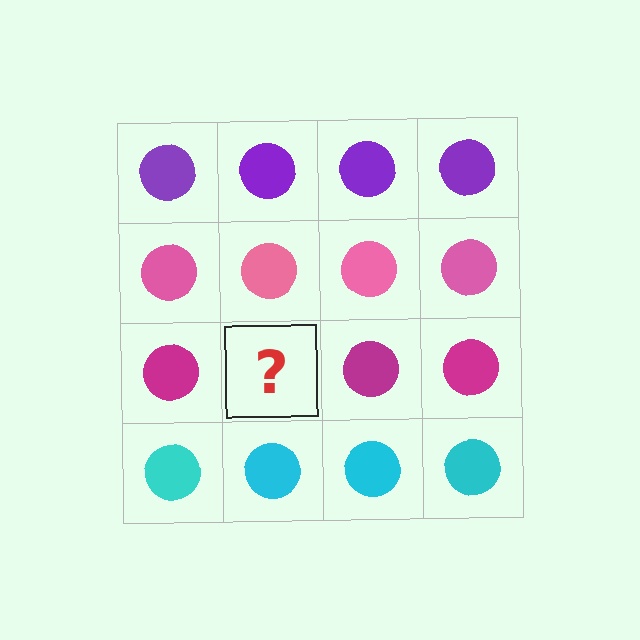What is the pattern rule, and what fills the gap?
The rule is that each row has a consistent color. The gap should be filled with a magenta circle.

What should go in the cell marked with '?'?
The missing cell should contain a magenta circle.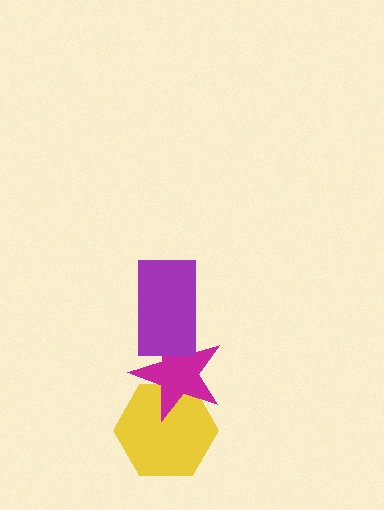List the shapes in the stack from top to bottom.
From top to bottom: the purple rectangle, the magenta star, the yellow hexagon.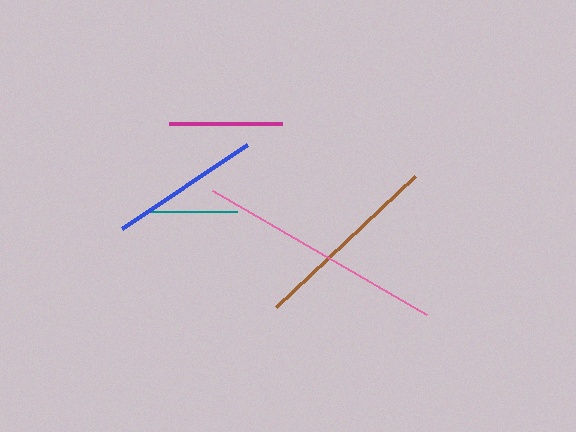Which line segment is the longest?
The pink line is the longest at approximately 248 pixels.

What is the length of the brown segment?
The brown segment is approximately 191 pixels long.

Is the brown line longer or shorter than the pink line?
The pink line is longer than the brown line.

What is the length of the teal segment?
The teal segment is approximately 91 pixels long.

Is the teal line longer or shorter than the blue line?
The blue line is longer than the teal line.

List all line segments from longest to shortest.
From longest to shortest: pink, brown, blue, magenta, teal.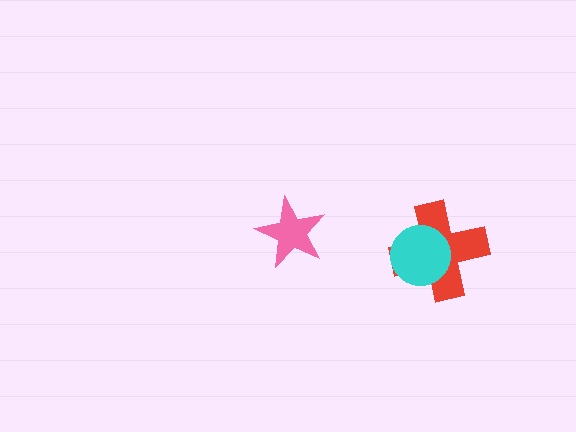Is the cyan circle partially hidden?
No, no other shape covers it.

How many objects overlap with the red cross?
1 object overlaps with the red cross.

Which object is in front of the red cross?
The cyan circle is in front of the red cross.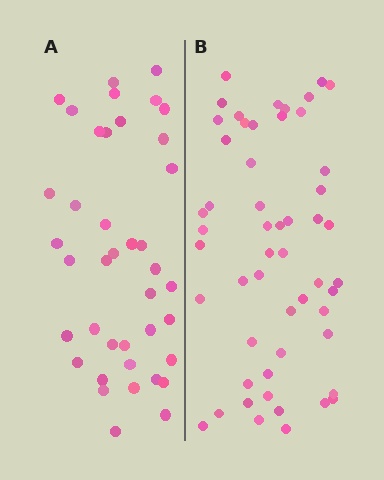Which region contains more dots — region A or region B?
Region B (the right region) has more dots.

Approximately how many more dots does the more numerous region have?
Region B has approximately 15 more dots than region A.